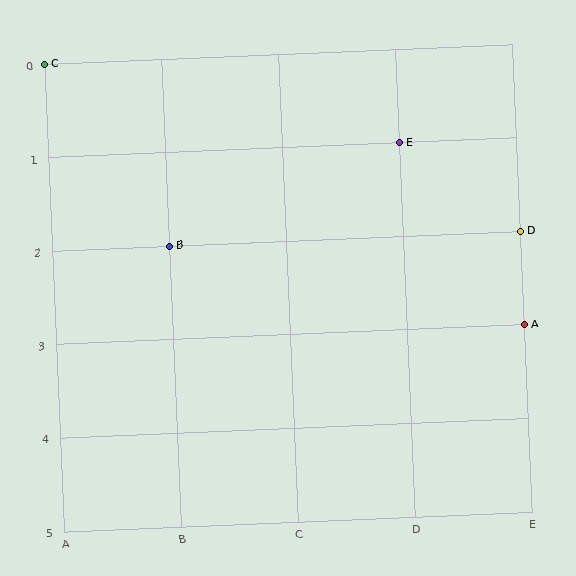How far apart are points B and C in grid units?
Points B and C are 1 column and 2 rows apart (about 2.2 grid units diagonally).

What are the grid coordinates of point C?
Point C is at grid coordinates (A, 0).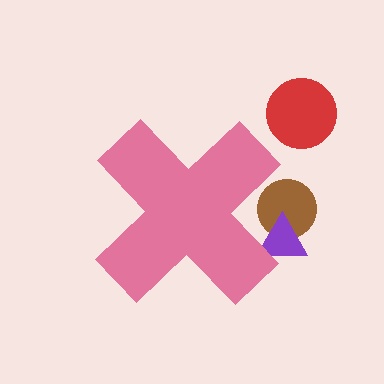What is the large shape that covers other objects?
A pink cross.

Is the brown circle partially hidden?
Yes, the brown circle is partially hidden behind the pink cross.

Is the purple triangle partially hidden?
Yes, the purple triangle is partially hidden behind the pink cross.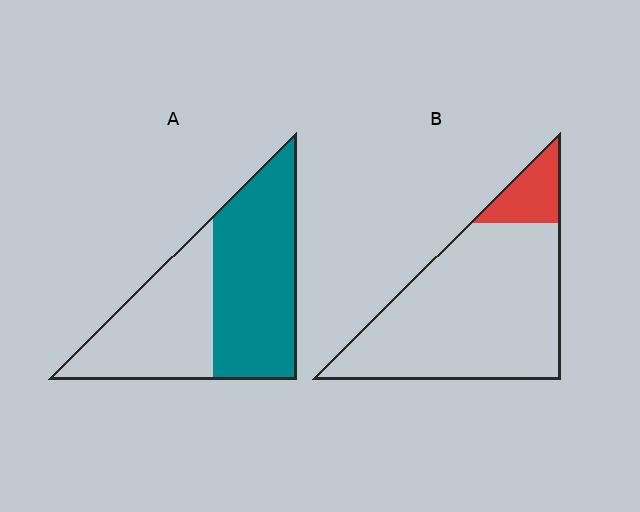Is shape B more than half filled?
No.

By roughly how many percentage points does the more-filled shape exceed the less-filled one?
By roughly 40 percentage points (A over B).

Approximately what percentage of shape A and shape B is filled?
A is approximately 55% and B is approximately 15%.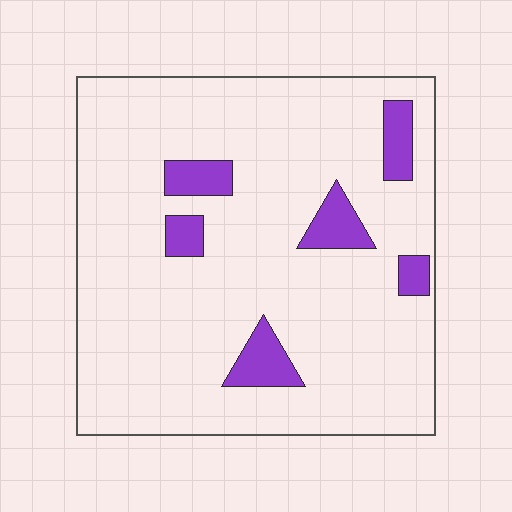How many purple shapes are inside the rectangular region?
6.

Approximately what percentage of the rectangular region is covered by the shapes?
Approximately 10%.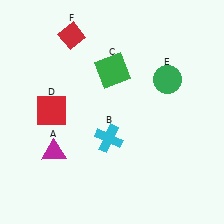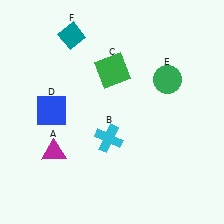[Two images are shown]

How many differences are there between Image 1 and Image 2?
There are 2 differences between the two images.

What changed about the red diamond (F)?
In Image 1, F is red. In Image 2, it changed to teal.